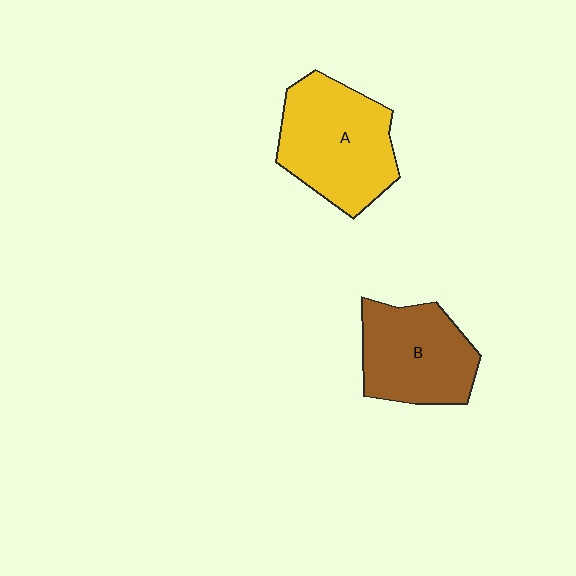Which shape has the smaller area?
Shape B (brown).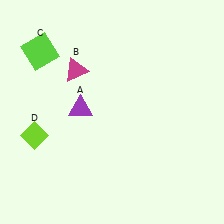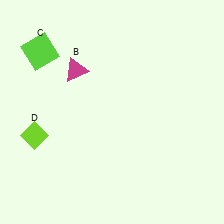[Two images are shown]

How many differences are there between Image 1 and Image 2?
There is 1 difference between the two images.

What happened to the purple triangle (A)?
The purple triangle (A) was removed in Image 2. It was in the top-left area of Image 1.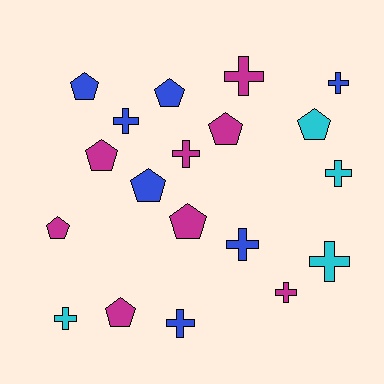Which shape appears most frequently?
Cross, with 10 objects.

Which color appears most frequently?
Magenta, with 8 objects.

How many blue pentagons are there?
There are 3 blue pentagons.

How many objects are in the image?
There are 19 objects.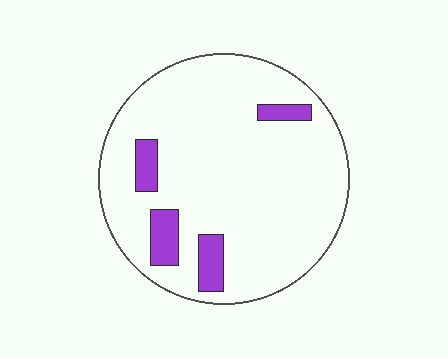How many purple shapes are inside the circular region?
4.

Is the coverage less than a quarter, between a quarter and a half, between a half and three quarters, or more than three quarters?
Less than a quarter.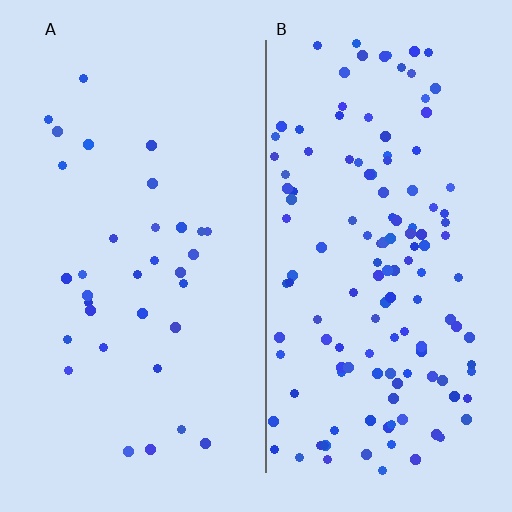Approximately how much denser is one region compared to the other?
Approximately 4.0× — region B over region A.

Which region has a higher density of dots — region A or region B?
B (the right).